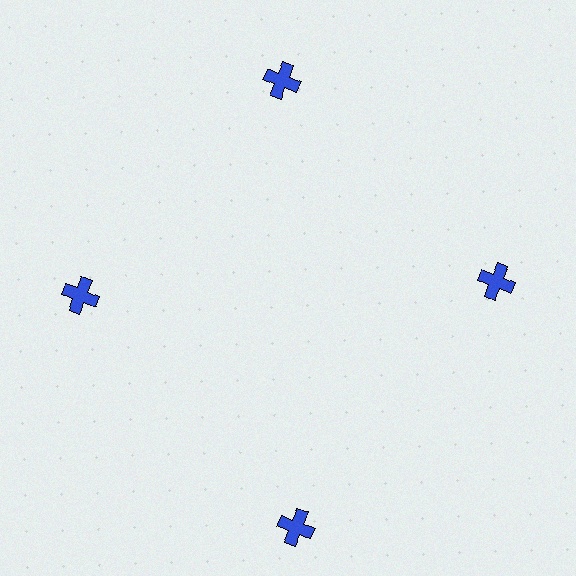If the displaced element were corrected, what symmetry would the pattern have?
It would have 4-fold rotational symmetry — the pattern would map onto itself every 90 degrees.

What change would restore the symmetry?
The symmetry would be restored by moving it inward, back onto the ring so that all 4 crosses sit at equal angles and equal distance from the center.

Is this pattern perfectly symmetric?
No. The 4 blue crosses are arranged in a ring, but one element near the 6 o'clock position is pushed outward from the center, breaking the 4-fold rotational symmetry.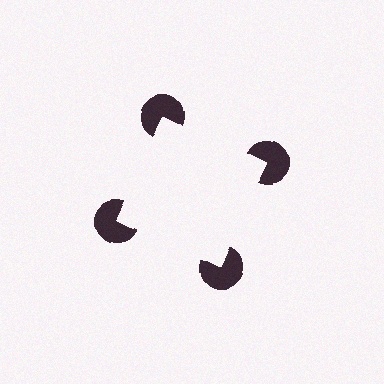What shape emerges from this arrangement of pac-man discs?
An illusory square — its edges are inferred from the aligned wedge cuts in the pac-man discs, not physically drawn.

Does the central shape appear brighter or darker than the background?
It typically appears slightly brighter than the background, even though no actual brightness change is drawn.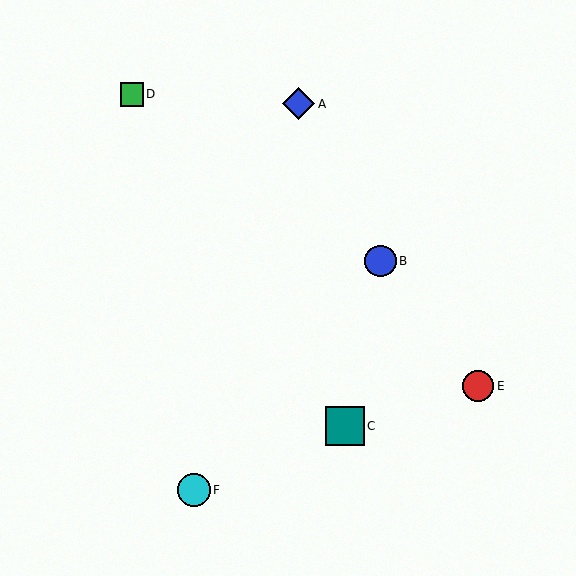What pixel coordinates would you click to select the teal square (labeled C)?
Click at (345, 426) to select the teal square C.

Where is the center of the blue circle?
The center of the blue circle is at (380, 261).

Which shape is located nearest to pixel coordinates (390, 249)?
The blue circle (labeled B) at (380, 261) is nearest to that location.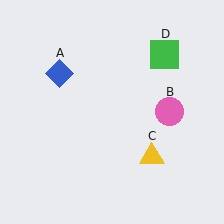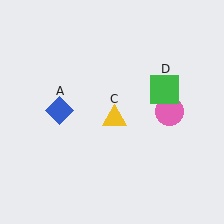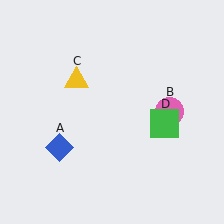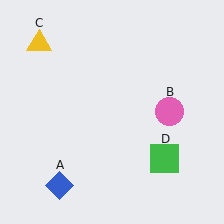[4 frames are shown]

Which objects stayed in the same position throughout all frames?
Pink circle (object B) remained stationary.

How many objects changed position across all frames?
3 objects changed position: blue diamond (object A), yellow triangle (object C), green square (object D).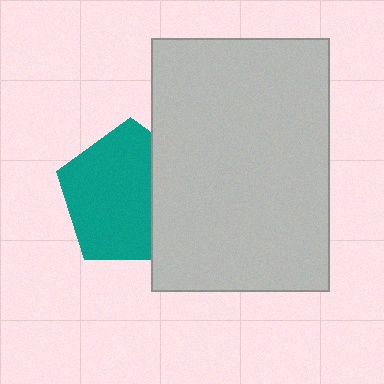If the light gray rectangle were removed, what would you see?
You would see the complete teal pentagon.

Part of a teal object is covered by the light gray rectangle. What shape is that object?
It is a pentagon.